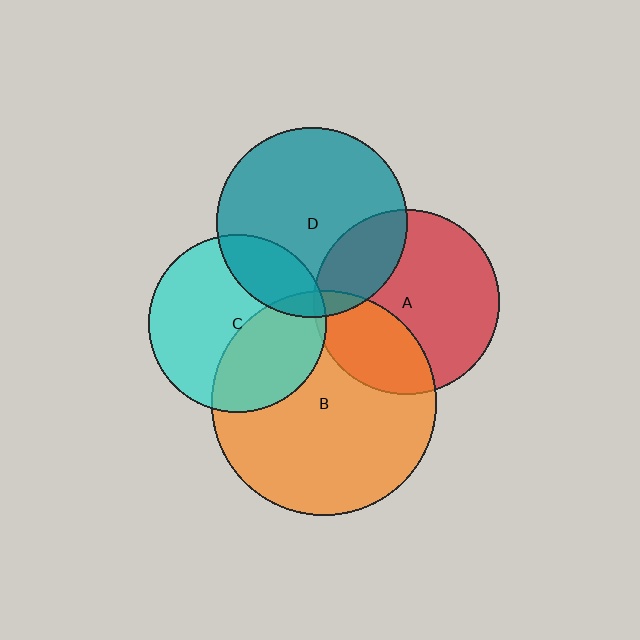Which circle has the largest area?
Circle B (orange).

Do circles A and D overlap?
Yes.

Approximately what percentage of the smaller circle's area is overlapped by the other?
Approximately 25%.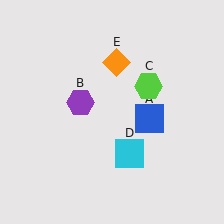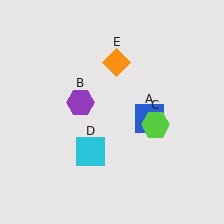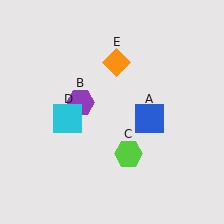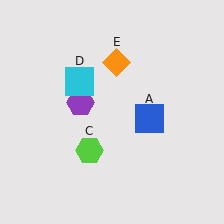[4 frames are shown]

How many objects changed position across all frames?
2 objects changed position: lime hexagon (object C), cyan square (object D).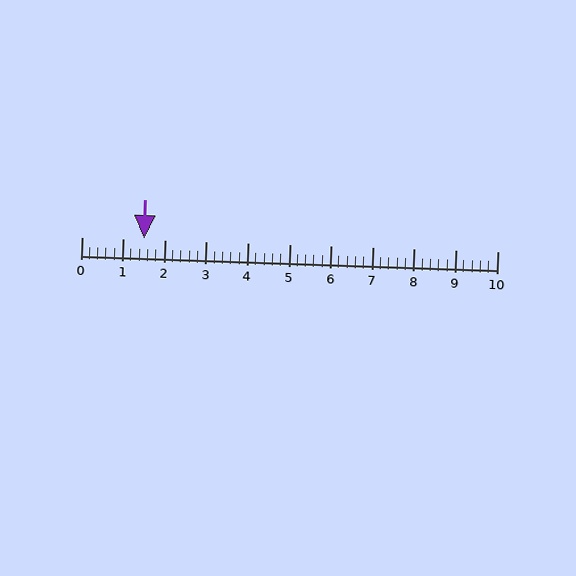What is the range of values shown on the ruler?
The ruler shows values from 0 to 10.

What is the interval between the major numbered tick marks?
The major tick marks are spaced 1 units apart.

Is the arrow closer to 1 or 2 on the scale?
The arrow is closer to 2.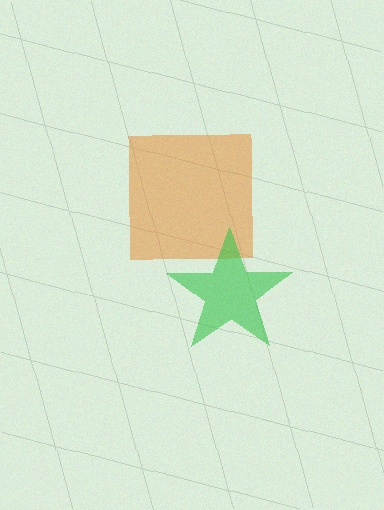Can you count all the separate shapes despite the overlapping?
Yes, there are 2 separate shapes.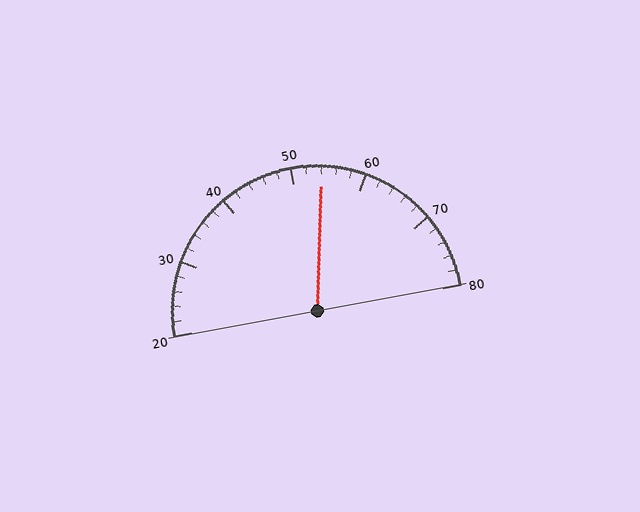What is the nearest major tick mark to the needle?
The nearest major tick mark is 50.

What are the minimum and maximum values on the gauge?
The gauge ranges from 20 to 80.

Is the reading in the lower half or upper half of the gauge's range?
The reading is in the upper half of the range (20 to 80).